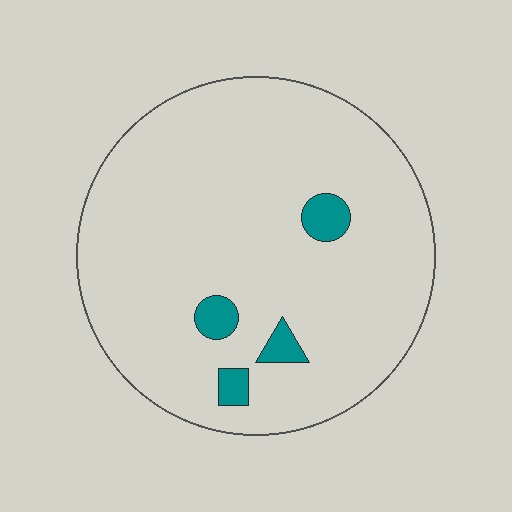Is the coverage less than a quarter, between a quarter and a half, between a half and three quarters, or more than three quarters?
Less than a quarter.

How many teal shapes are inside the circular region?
4.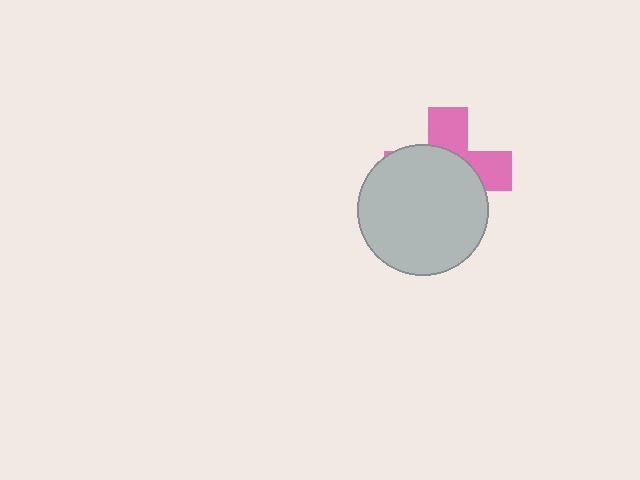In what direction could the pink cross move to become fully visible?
The pink cross could move toward the upper-right. That would shift it out from behind the light gray circle entirely.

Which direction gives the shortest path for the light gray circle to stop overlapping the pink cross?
Moving toward the lower-left gives the shortest separation.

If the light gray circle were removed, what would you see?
You would see the complete pink cross.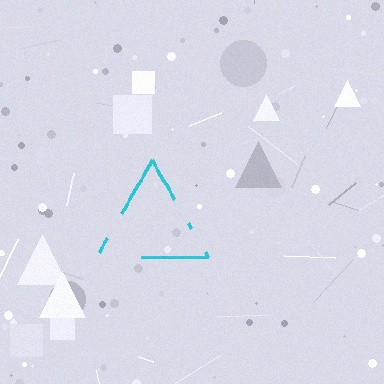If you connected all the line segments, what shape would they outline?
They would outline a triangle.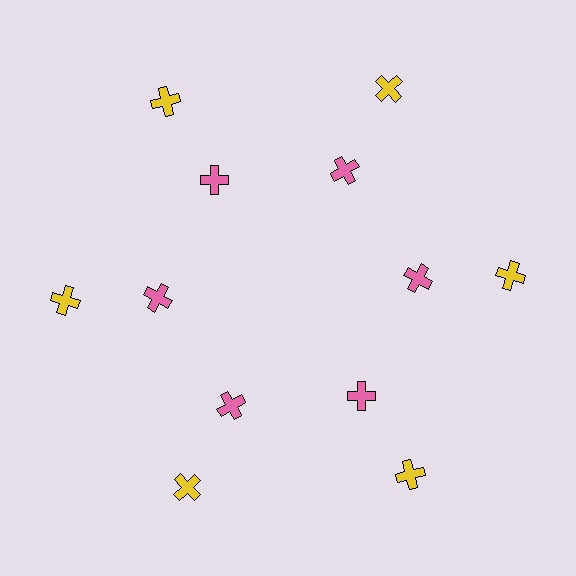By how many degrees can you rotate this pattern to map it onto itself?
The pattern maps onto itself every 60 degrees of rotation.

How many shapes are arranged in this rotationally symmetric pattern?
There are 12 shapes, arranged in 6 groups of 2.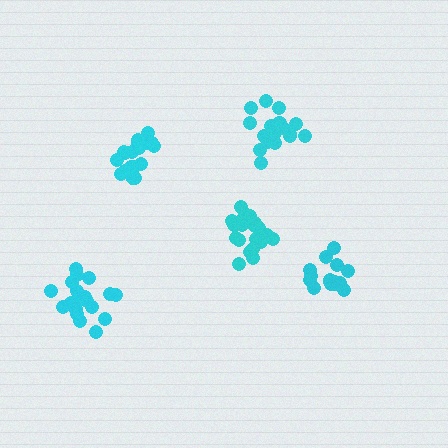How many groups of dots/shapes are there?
There are 5 groups.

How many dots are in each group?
Group 1: 15 dots, Group 2: 20 dots, Group 3: 21 dots, Group 4: 18 dots, Group 5: 21 dots (95 total).